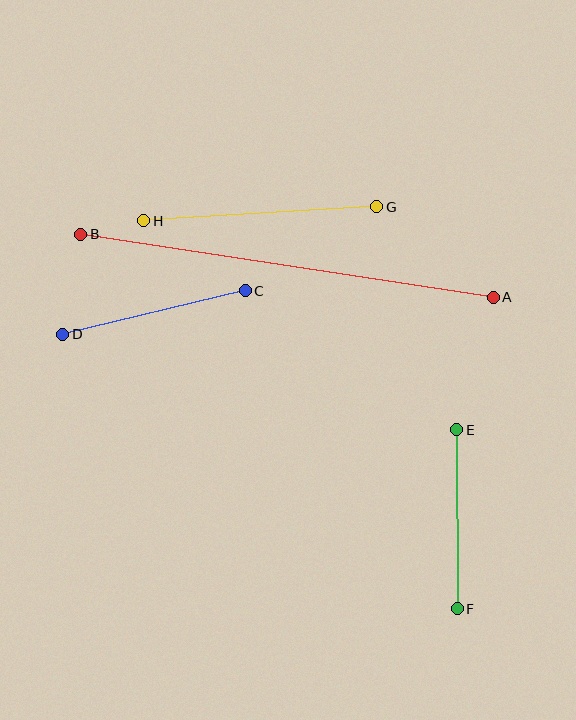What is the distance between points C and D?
The distance is approximately 188 pixels.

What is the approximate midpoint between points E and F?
The midpoint is at approximately (457, 519) pixels.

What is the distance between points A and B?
The distance is approximately 417 pixels.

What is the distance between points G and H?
The distance is approximately 233 pixels.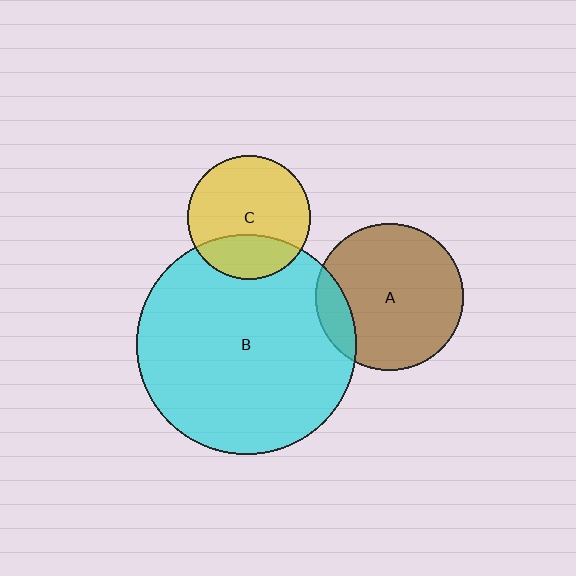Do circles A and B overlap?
Yes.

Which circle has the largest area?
Circle B (cyan).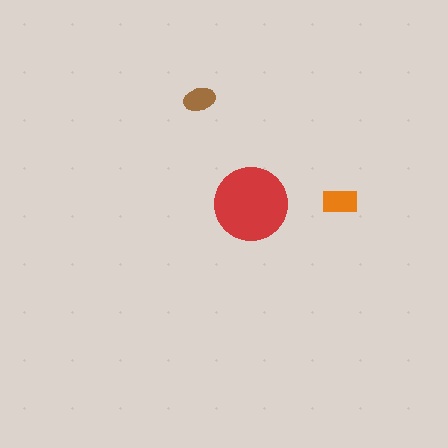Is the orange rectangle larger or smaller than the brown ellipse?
Larger.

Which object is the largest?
The red circle.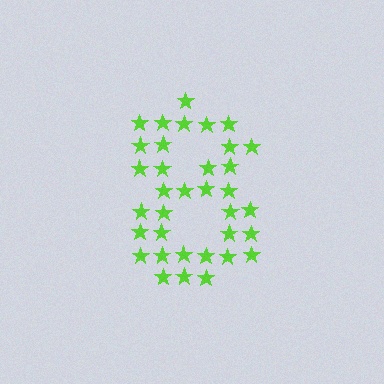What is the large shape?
The large shape is the digit 8.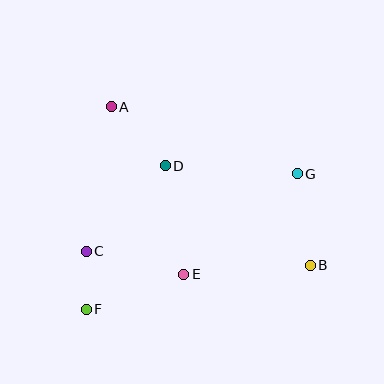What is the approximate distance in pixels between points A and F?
The distance between A and F is approximately 204 pixels.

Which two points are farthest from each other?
Points A and B are farthest from each other.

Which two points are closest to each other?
Points C and F are closest to each other.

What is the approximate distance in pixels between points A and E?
The distance between A and E is approximately 183 pixels.